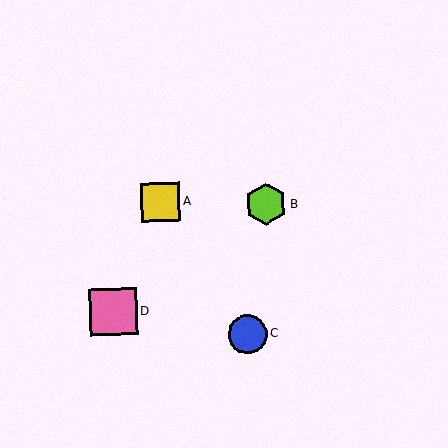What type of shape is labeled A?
Shape A is a yellow square.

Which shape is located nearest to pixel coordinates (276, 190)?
The lime hexagon (labeled B) at (266, 204) is nearest to that location.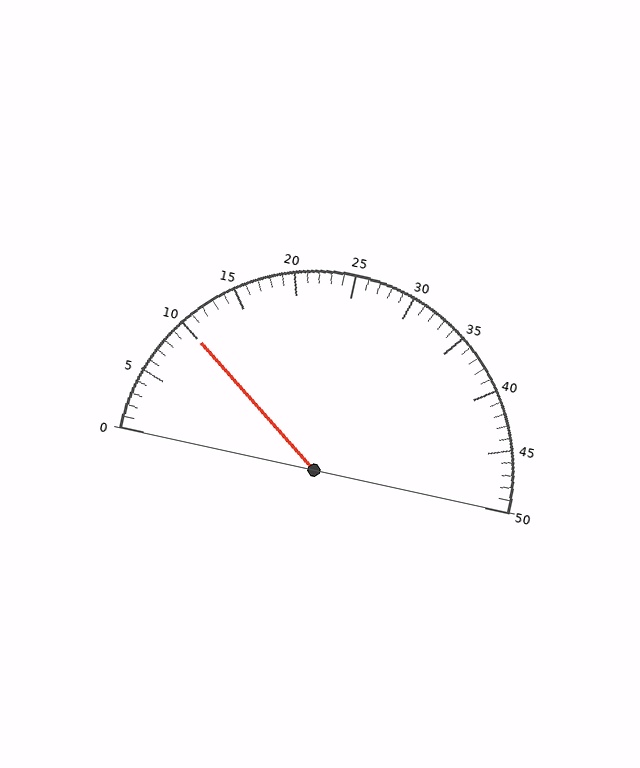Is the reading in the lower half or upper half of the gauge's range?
The reading is in the lower half of the range (0 to 50).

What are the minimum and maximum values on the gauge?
The gauge ranges from 0 to 50.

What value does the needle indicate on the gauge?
The needle indicates approximately 10.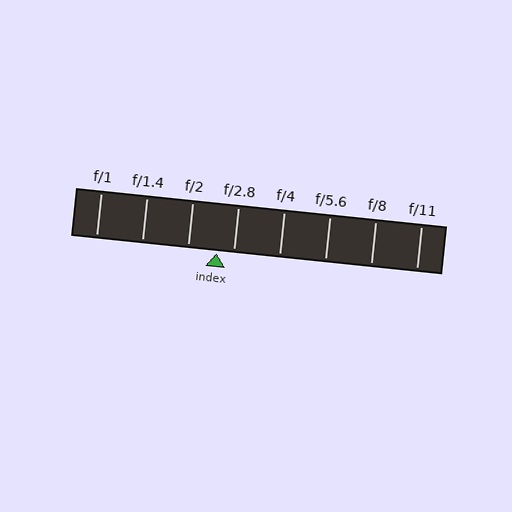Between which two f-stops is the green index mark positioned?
The index mark is between f/2 and f/2.8.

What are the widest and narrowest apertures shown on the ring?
The widest aperture shown is f/1 and the narrowest is f/11.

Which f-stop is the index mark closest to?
The index mark is closest to f/2.8.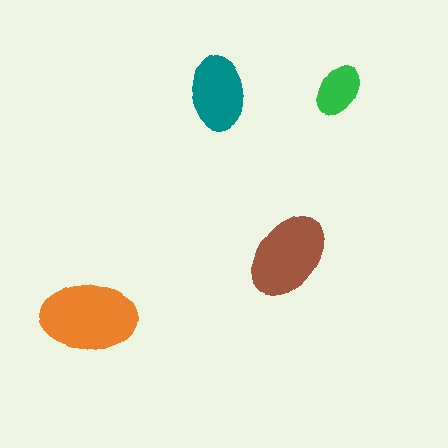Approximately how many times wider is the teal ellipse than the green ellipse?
About 1.5 times wider.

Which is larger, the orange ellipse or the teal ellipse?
The orange one.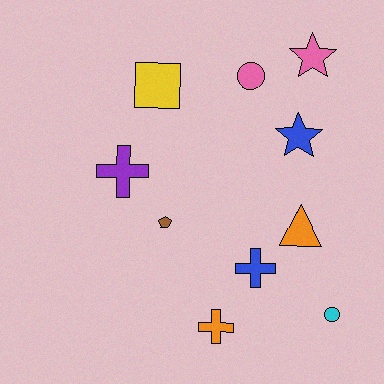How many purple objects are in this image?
There is 1 purple object.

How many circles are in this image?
There are 2 circles.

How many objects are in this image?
There are 10 objects.